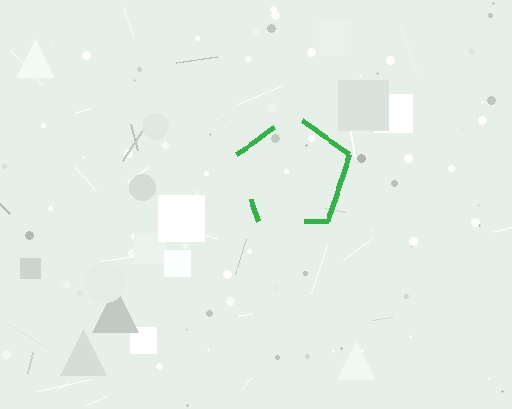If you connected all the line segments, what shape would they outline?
They would outline a pentagon.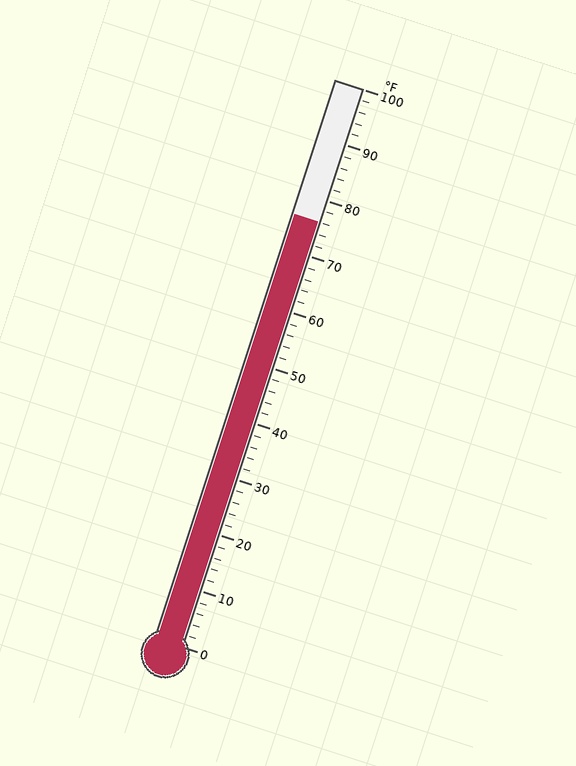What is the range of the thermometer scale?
The thermometer scale ranges from 0°F to 100°F.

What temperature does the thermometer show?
The thermometer shows approximately 76°F.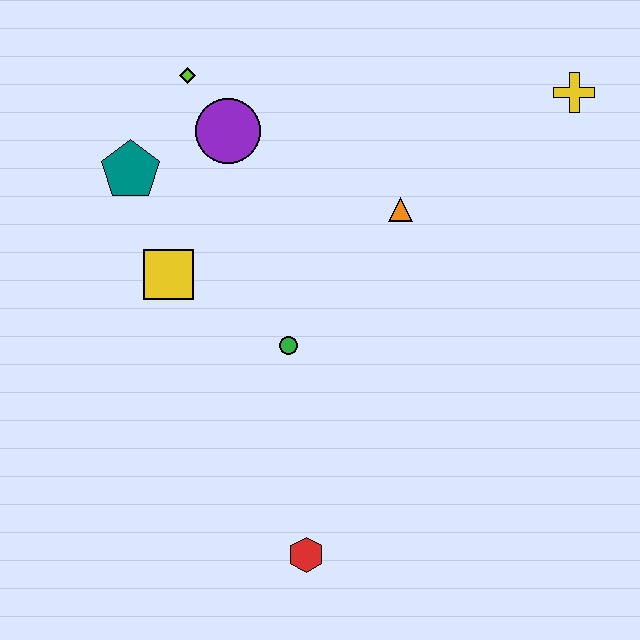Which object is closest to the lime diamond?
The purple circle is closest to the lime diamond.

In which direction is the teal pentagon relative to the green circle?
The teal pentagon is above the green circle.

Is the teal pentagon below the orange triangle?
No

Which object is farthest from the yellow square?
The yellow cross is farthest from the yellow square.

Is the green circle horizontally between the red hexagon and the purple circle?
Yes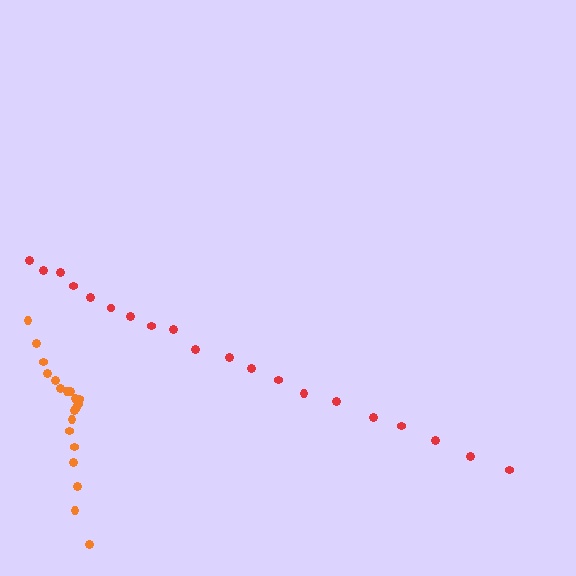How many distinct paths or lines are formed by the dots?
There are 2 distinct paths.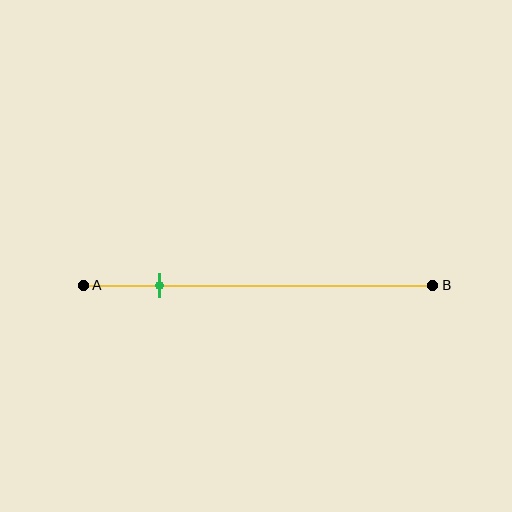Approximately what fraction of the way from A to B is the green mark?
The green mark is approximately 20% of the way from A to B.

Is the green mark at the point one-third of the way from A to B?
No, the mark is at about 20% from A, not at the 33% one-third point.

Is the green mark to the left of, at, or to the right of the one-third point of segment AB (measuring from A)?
The green mark is to the left of the one-third point of segment AB.